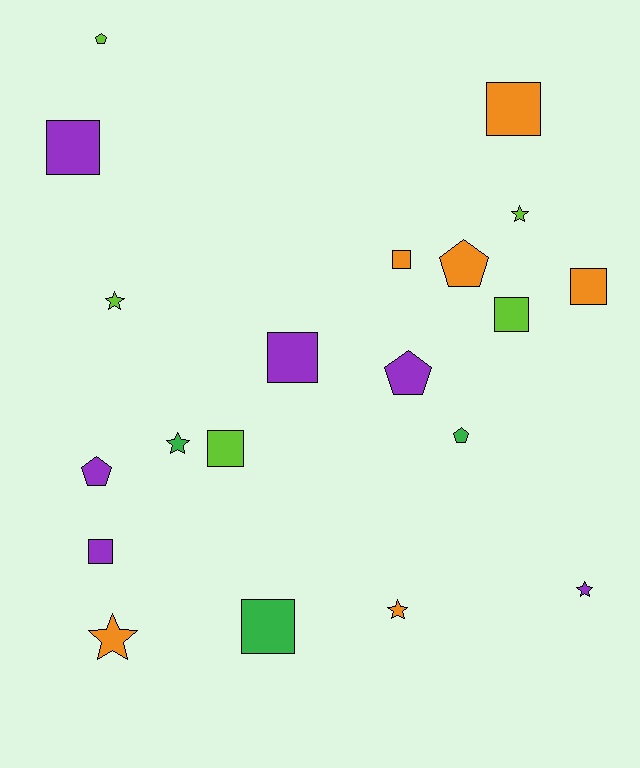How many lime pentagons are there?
There is 1 lime pentagon.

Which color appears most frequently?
Purple, with 6 objects.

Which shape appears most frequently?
Square, with 9 objects.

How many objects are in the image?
There are 20 objects.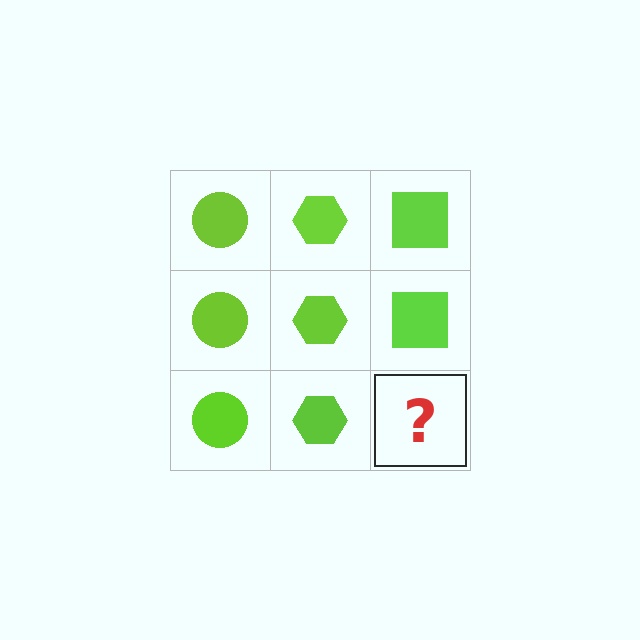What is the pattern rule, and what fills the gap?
The rule is that each column has a consistent shape. The gap should be filled with a lime square.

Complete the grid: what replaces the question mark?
The question mark should be replaced with a lime square.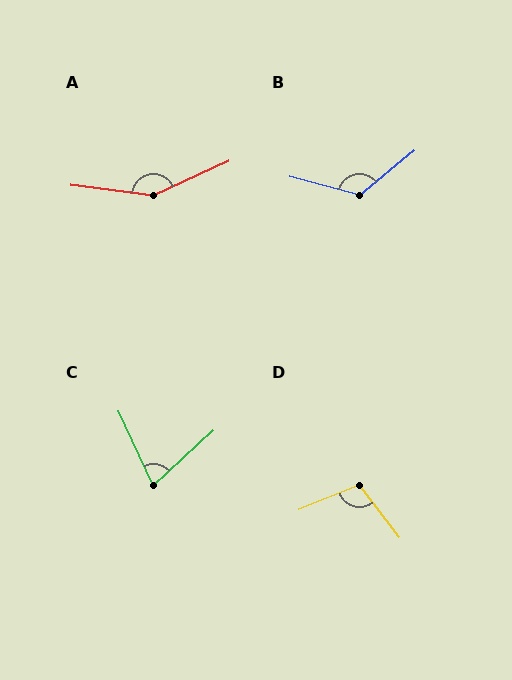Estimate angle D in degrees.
Approximately 105 degrees.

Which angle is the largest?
A, at approximately 148 degrees.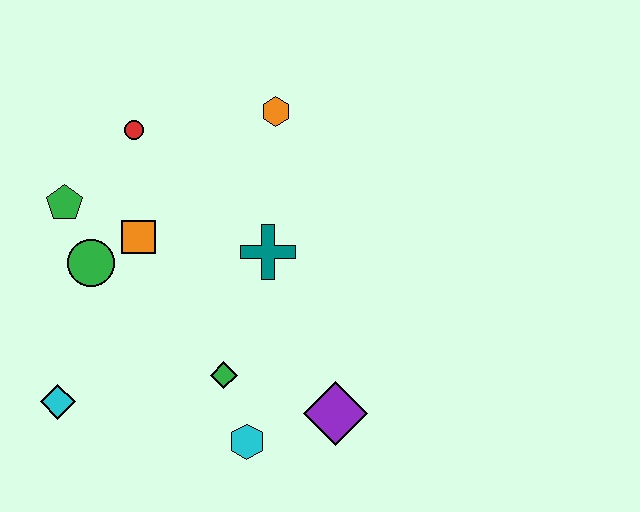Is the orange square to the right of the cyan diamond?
Yes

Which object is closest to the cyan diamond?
The green circle is closest to the cyan diamond.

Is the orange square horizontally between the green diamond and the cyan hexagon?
No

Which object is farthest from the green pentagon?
The purple diamond is farthest from the green pentagon.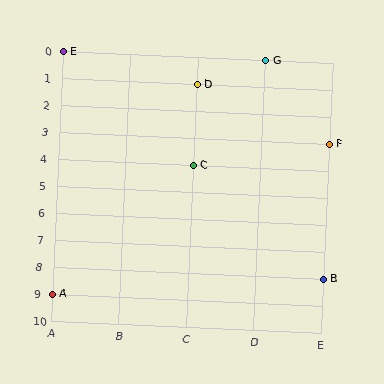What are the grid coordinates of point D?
Point D is at grid coordinates (C, 1).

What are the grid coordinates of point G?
Point G is at grid coordinates (D, 0).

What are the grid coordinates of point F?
Point F is at grid coordinates (E, 3).